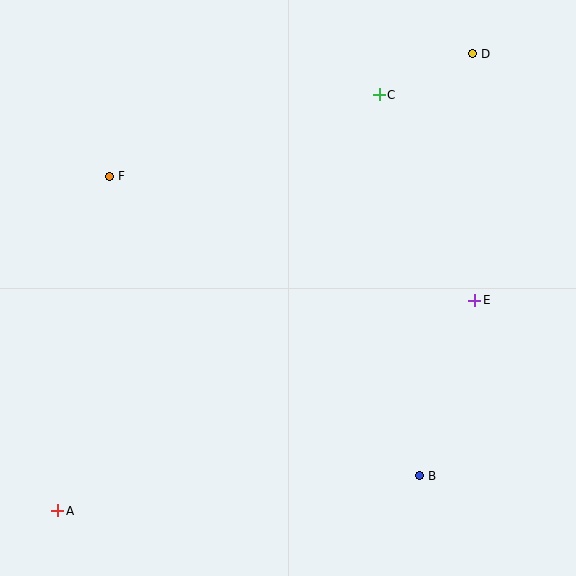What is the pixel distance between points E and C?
The distance between E and C is 227 pixels.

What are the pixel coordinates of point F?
Point F is at (110, 176).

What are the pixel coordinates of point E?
Point E is at (475, 300).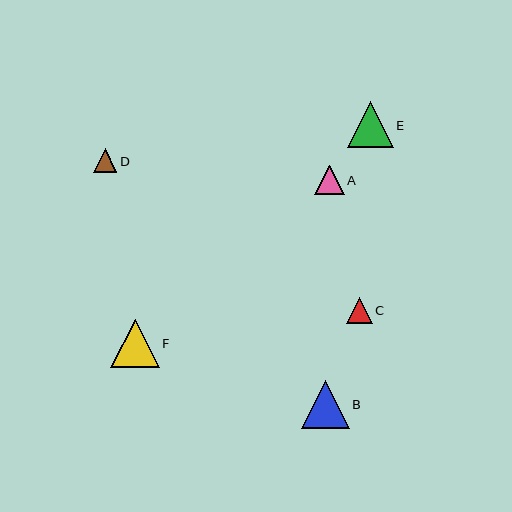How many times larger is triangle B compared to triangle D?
Triangle B is approximately 2.1 times the size of triangle D.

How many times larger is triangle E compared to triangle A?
Triangle E is approximately 1.6 times the size of triangle A.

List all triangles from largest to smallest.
From largest to smallest: F, B, E, A, C, D.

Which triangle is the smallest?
Triangle D is the smallest with a size of approximately 23 pixels.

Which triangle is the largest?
Triangle F is the largest with a size of approximately 49 pixels.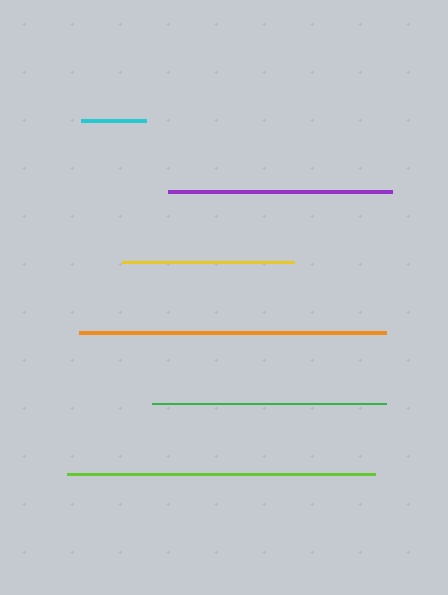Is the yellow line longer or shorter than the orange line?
The orange line is longer than the yellow line.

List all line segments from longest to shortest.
From longest to shortest: lime, orange, green, purple, yellow, cyan.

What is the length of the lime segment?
The lime segment is approximately 308 pixels long.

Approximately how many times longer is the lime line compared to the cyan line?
The lime line is approximately 4.8 times the length of the cyan line.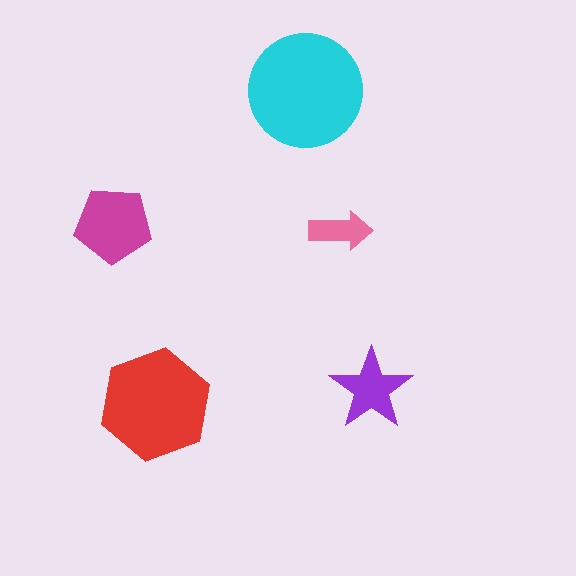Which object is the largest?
The cyan circle.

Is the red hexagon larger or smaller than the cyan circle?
Smaller.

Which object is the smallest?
The pink arrow.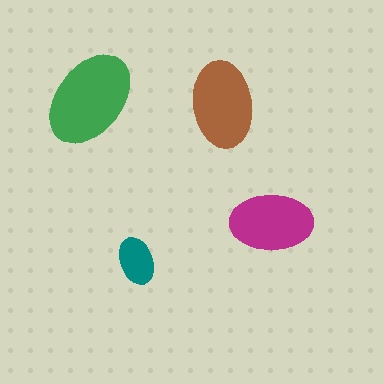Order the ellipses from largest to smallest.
the green one, the brown one, the magenta one, the teal one.